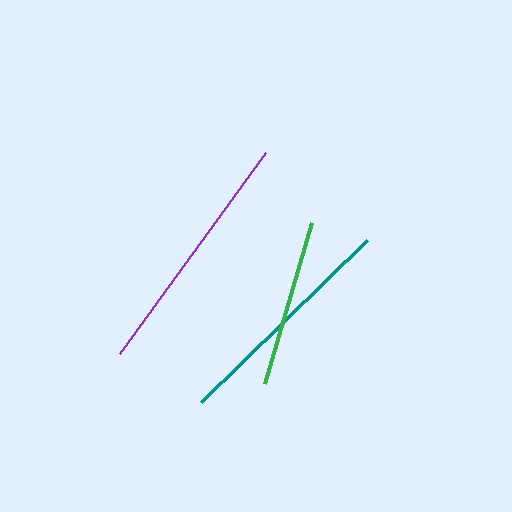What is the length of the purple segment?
The purple segment is approximately 249 pixels long.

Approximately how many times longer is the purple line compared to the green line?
The purple line is approximately 1.5 times the length of the green line.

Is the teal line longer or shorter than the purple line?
The purple line is longer than the teal line.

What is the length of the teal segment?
The teal segment is approximately 233 pixels long.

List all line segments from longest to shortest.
From longest to shortest: purple, teal, green.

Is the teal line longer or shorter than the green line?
The teal line is longer than the green line.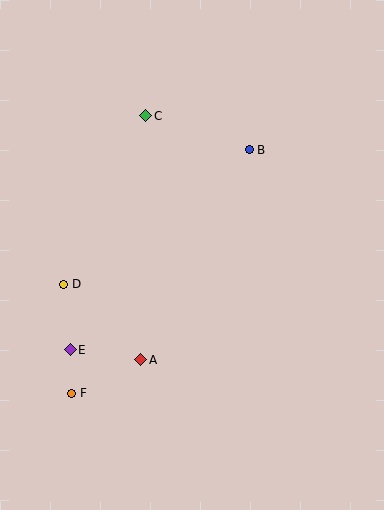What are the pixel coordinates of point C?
Point C is at (146, 116).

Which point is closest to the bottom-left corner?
Point F is closest to the bottom-left corner.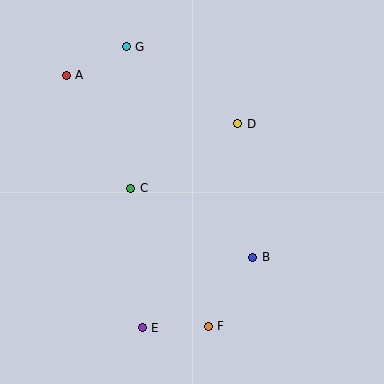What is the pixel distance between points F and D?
The distance between F and D is 205 pixels.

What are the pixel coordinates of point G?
Point G is at (126, 47).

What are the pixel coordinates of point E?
Point E is at (142, 328).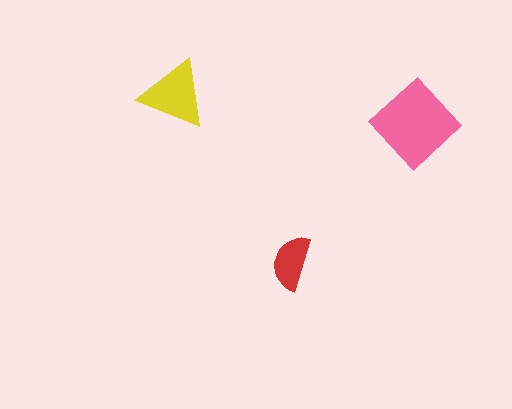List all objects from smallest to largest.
The red semicircle, the yellow triangle, the pink diamond.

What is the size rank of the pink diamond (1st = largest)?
1st.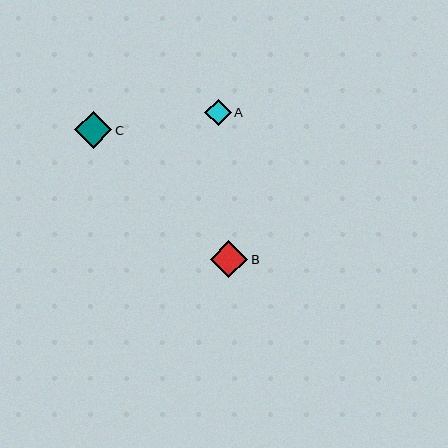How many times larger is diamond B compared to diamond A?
Diamond B is approximately 1.4 times the size of diamond A.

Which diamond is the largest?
Diamond B is the largest with a size of approximately 37 pixels.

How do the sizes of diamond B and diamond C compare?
Diamond B and diamond C are approximately the same size.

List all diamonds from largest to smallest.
From largest to smallest: B, C, A.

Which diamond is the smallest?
Diamond A is the smallest with a size of approximately 26 pixels.